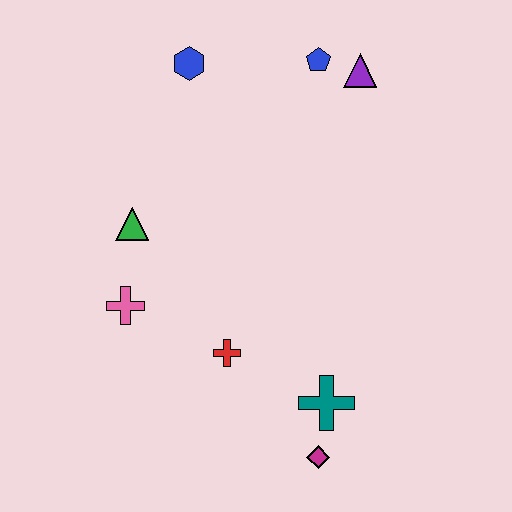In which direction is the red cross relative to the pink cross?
The red cross is to the right of the pink cross.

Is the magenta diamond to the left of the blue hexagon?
No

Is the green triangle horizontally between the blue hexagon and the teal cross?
No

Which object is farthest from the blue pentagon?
The magenta diamond is farthest from the blue pentagon.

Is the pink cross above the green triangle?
No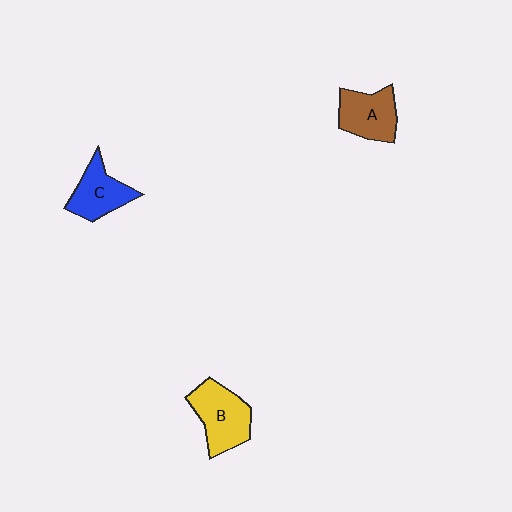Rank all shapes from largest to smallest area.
From largest to smallest: B (yellow), A (brown), C (blue).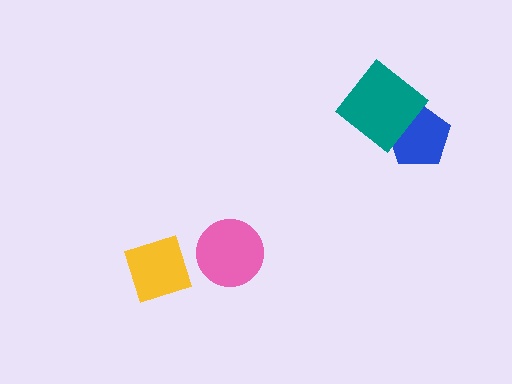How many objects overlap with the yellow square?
0 objects overlap with the yellow square.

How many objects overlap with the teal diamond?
1 object overlaps with the teal diamond.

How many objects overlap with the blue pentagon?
1 object overlaps with the blue pentagon.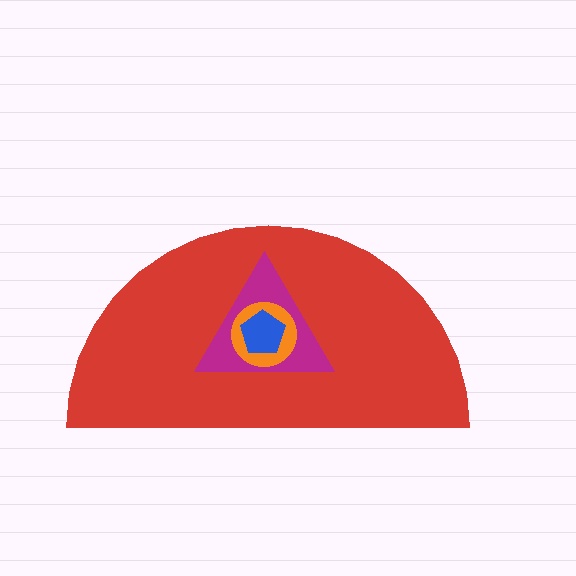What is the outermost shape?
The red semicircle.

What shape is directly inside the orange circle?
The blue pentagon.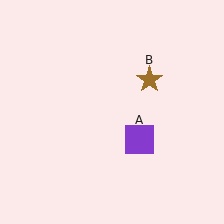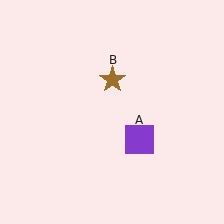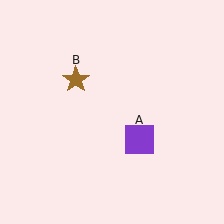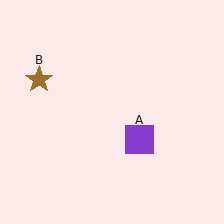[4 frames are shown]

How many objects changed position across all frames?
1 object changed position: brown star (object B).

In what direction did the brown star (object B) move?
The brown star (object B) moved left.